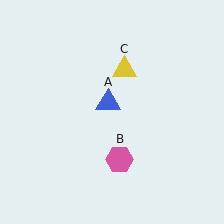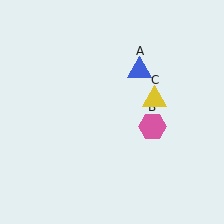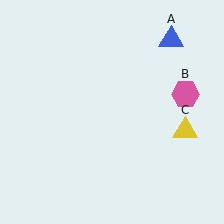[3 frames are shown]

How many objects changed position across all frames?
3 objects changed position: blue triangle (object A), pink hexagon (object B), yellow triangle (object C).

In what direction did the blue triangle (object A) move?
The blue triangle (object A) moved up and to the right.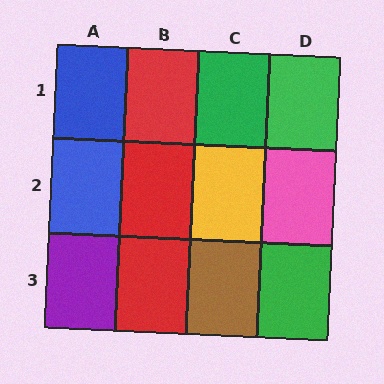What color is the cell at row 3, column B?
Red.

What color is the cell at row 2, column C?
Yellow.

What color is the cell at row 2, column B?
Red.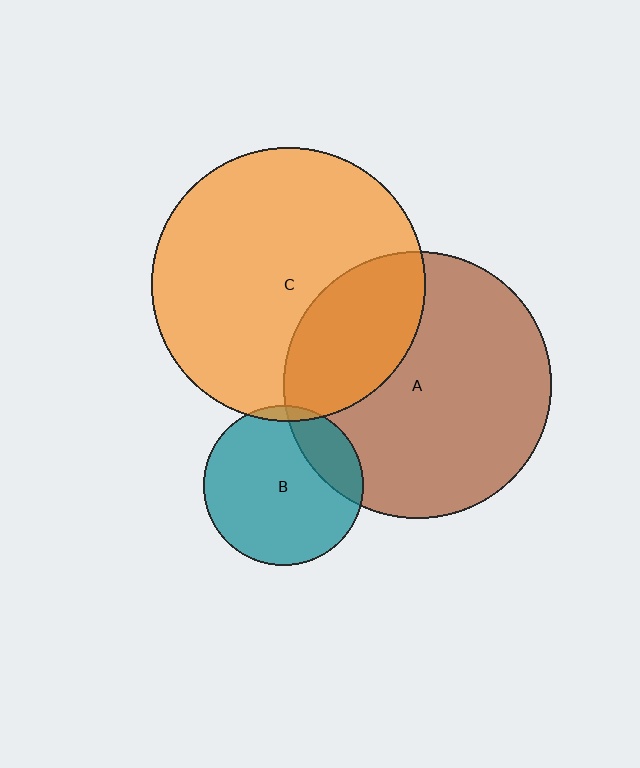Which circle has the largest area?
Circle C (orange).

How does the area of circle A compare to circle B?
Approximately 2.8 times.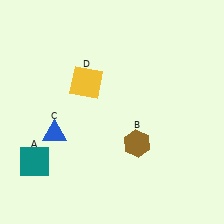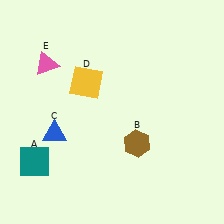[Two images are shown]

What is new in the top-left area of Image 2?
A pink triangle (E) was added in the top-left area of Image 2.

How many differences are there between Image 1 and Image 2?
There is 1 difference between the two images.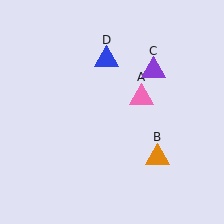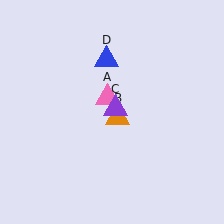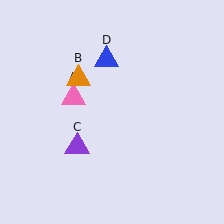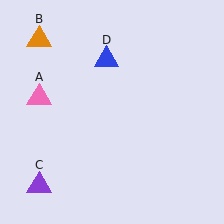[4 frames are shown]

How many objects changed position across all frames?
3 objects changed position: pink triangle (object A), orange triangle (object B), purple triangle (object C).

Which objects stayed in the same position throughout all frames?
Blue triangle (object D) remained stationary.